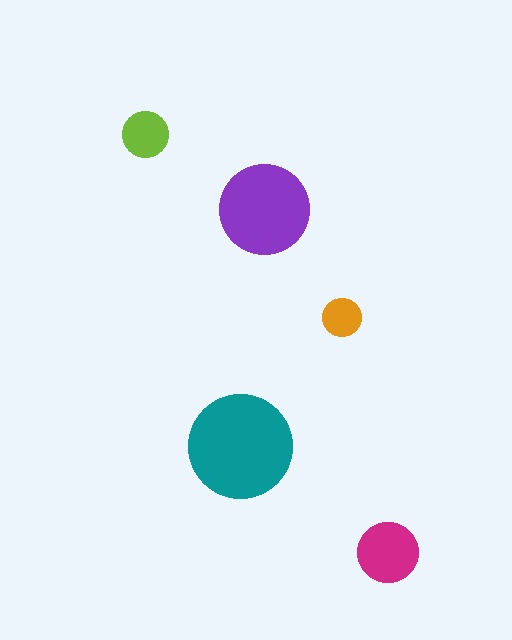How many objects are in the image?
There are 5 objects in the image.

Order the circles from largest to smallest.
the teal one, the purple one, the magenta one, the lime one, the orange one.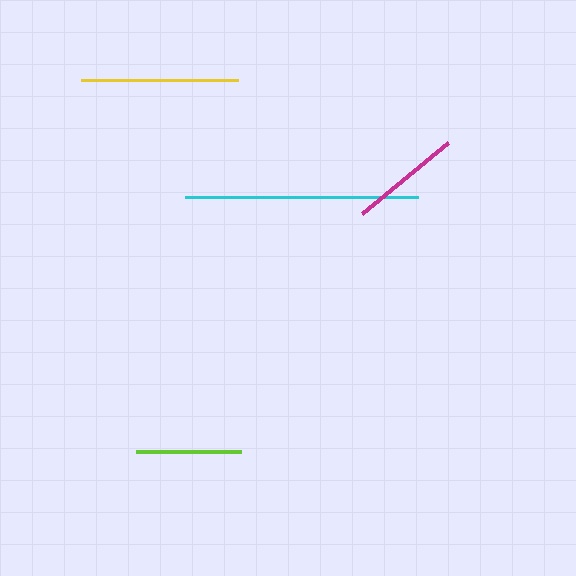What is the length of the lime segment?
The lime segment is approximately 105 pixels long.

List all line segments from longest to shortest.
From longest to shortest: cyan, yellow, magenta, lime.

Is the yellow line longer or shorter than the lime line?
The yellow line is longer than the lime line.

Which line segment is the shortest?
The lime line is the shortest at approximately 105 pixels.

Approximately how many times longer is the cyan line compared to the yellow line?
The cyan line is approximately 1.5 times the length of the yellow line.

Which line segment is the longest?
The cyan line is the longest at approximately 234 pixels.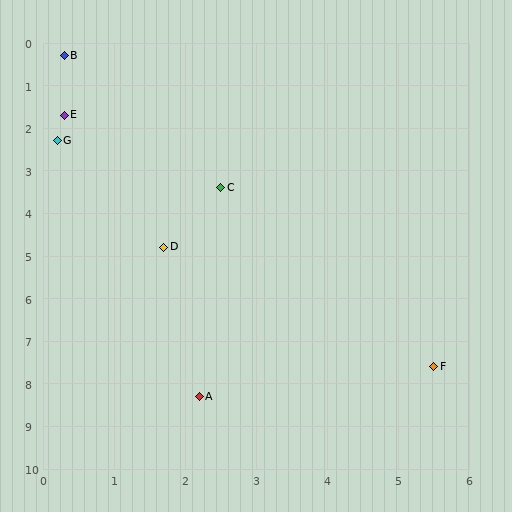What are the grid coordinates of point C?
Point C is at approximately (2.5, 3.4).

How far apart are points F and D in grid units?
Points F and D are about 4.7 grid units apart.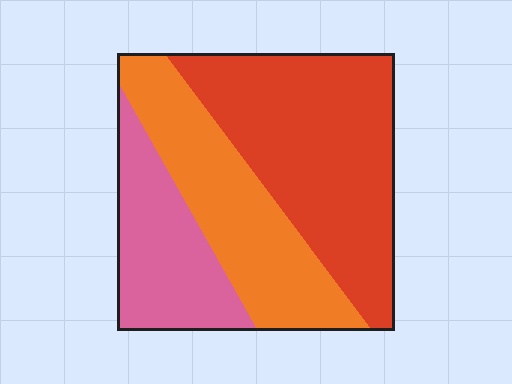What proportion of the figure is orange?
Orange covers about 30% of the figure.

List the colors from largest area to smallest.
From largest to smallest: red, orange, pink.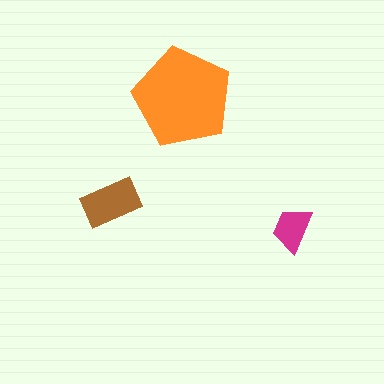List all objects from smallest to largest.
The magenta trapezoid, the brown rectangle, the orange pentagon.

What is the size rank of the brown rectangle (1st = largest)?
2nd.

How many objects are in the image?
There are 3 objects in the image.